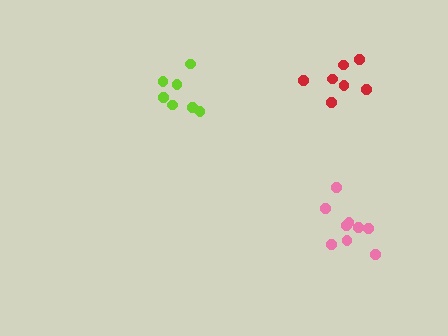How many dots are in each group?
Group 1: 7 dots, Group 2: 7 dots, Group 3: 9 dots (23 total).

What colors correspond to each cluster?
The clusters are colored: lime, red, pink.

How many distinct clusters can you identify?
There are 3 distinct clusters.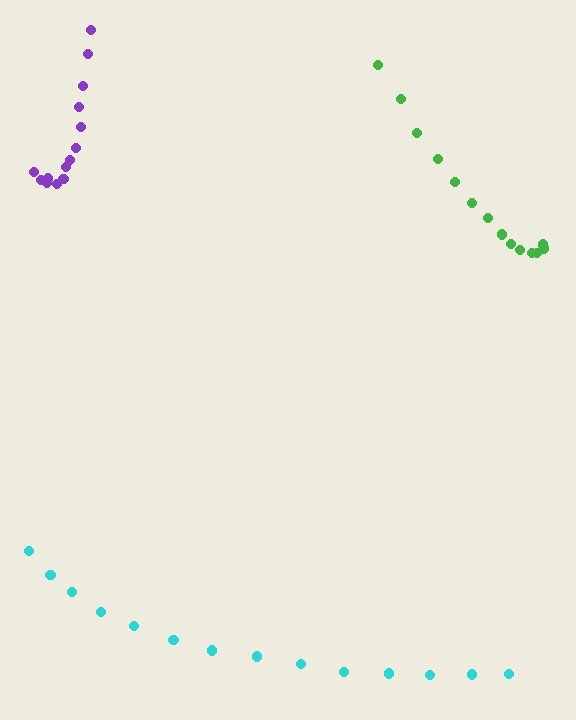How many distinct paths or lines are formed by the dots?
There are 3 distinct paths.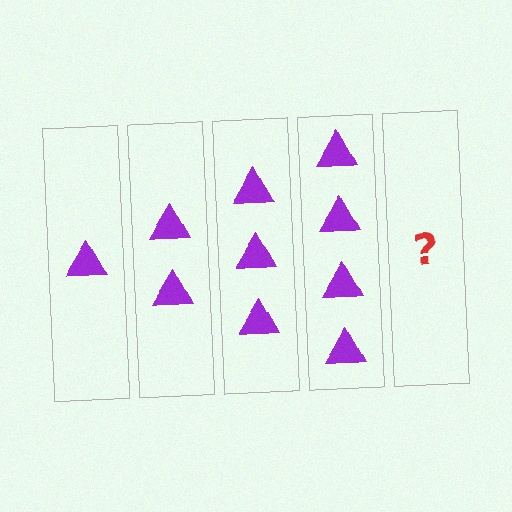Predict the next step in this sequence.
The next step is 5 triangles.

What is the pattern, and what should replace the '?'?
The pattern is that each step adds one more triangle. The '?' should be 5 triangles.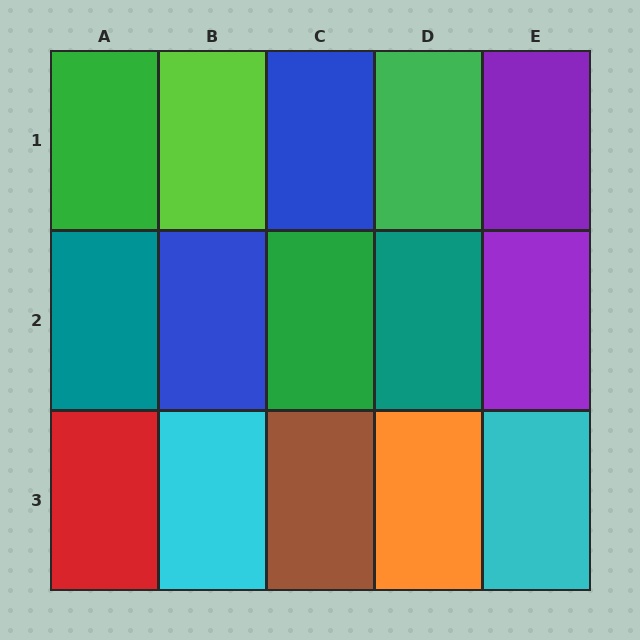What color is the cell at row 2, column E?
Purple.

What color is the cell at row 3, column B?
Cyan.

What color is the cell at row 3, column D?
Orange.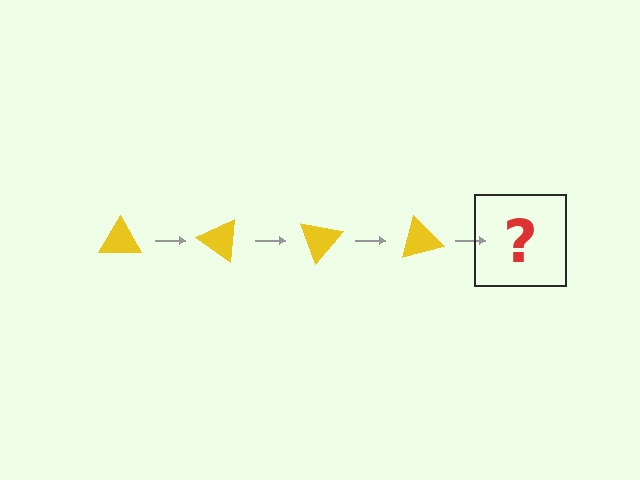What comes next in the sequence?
The next element should be a yellow triangle rotated 140 degrees.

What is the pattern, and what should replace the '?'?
The pattern is that the triangle rotates 35 degrees each step. The '?' should be a yellow triangle rotated 140 degrees.